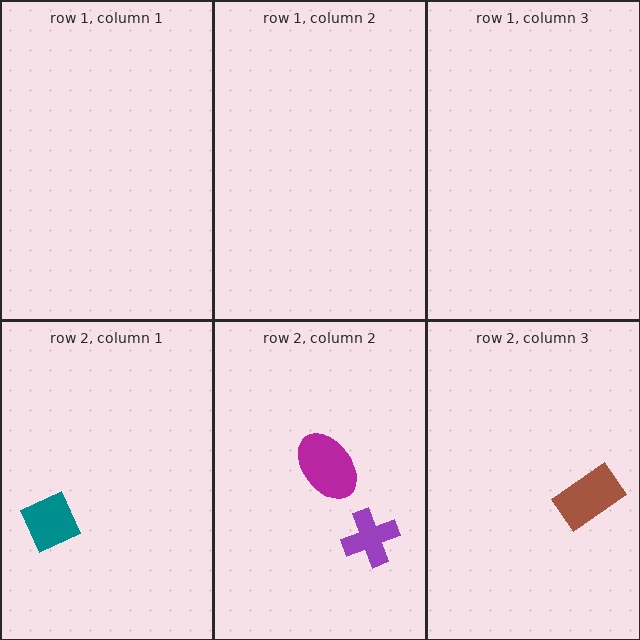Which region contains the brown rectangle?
The row 2, column 3 region.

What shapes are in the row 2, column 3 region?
The brown rectangle.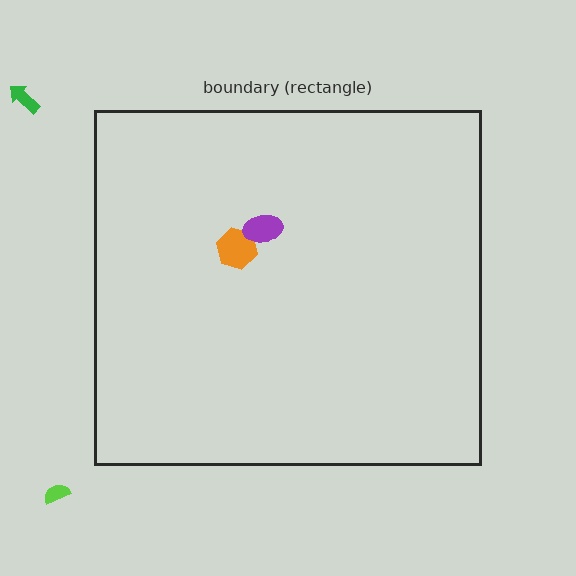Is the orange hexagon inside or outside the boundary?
Inside.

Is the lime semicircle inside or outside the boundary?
Outside.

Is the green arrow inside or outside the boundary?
Outside.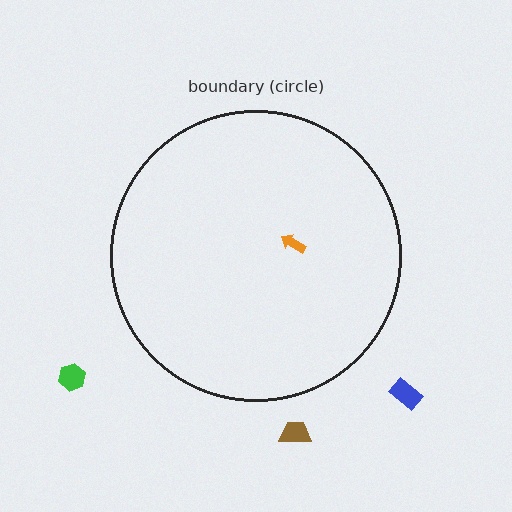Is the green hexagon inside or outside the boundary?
Outside.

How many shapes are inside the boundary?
1 inside, 3 outside.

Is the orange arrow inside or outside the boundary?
Inside.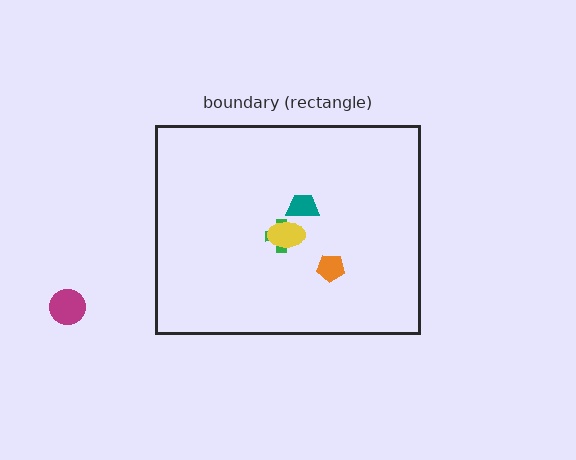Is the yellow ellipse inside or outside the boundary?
Inside.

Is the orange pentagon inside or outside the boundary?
Inside.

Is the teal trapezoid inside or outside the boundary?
Inside.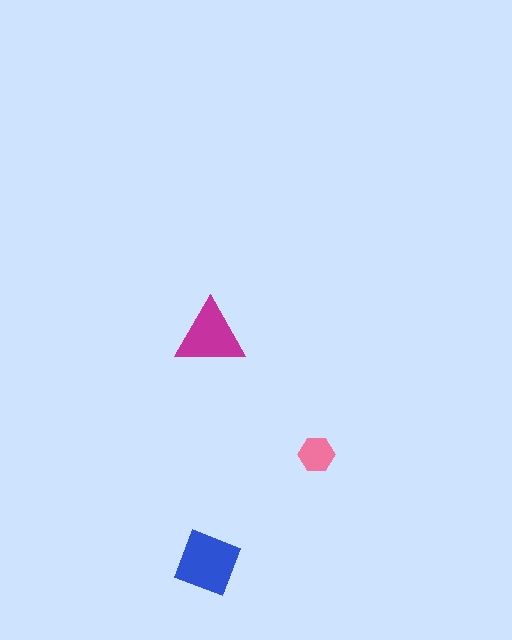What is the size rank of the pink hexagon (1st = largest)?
3rd.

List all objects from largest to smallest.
The blue square, the magenta triangle, the pink hexagon.